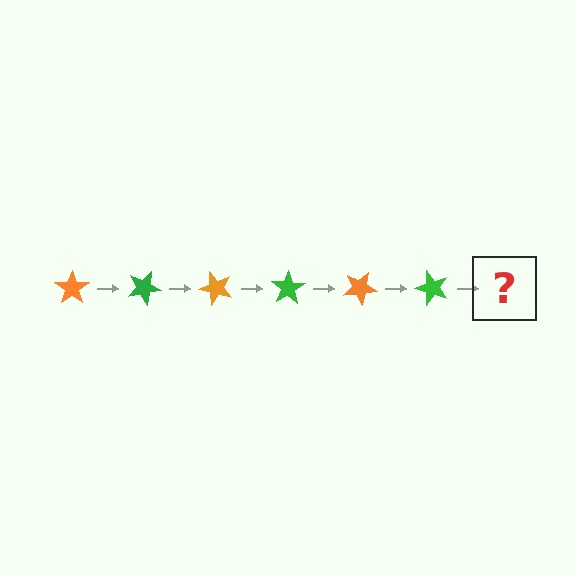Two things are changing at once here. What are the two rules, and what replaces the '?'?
The two rules are that it rotates 25 degrees each step and the color cycles through orange and green. The '?' should be an orange star, rotated 150 degrees from the start.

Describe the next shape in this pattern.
It should be an orange star, rotated 150 degrees from the start.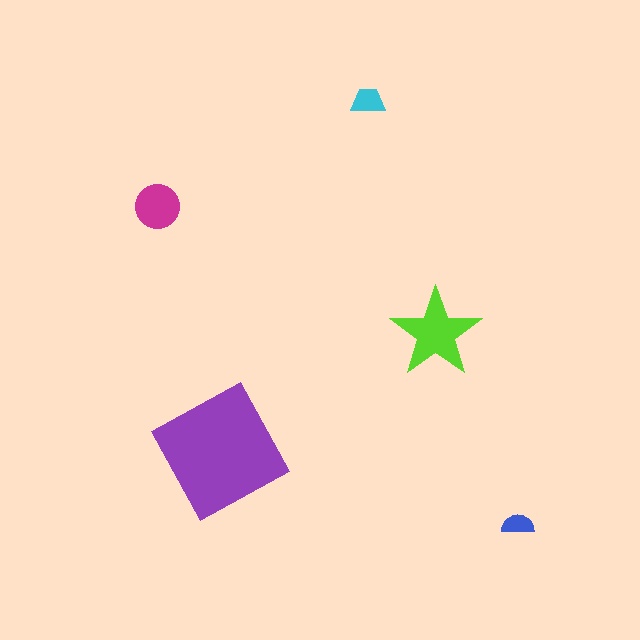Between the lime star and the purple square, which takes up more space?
The purple square.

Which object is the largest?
The purple square.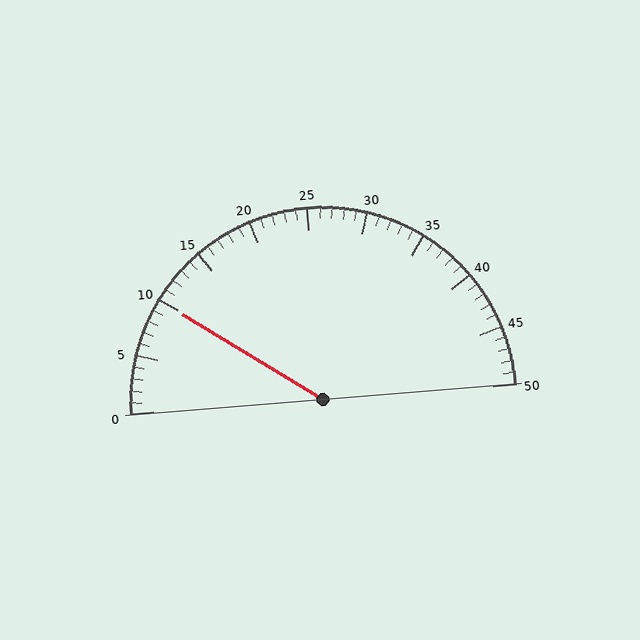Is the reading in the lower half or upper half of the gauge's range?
The reading is in the lower half of the range (0 to 50).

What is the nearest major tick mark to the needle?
The nearest major tick mark is 10.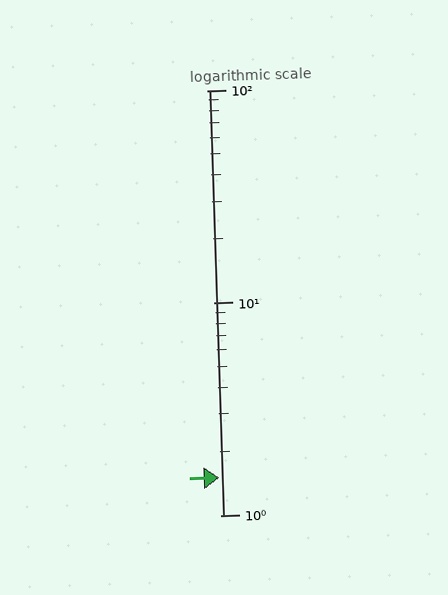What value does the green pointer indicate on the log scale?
The pointer indicates approximately 1.5.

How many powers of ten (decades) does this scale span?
The scale spans 2 decades, from 1 to 100.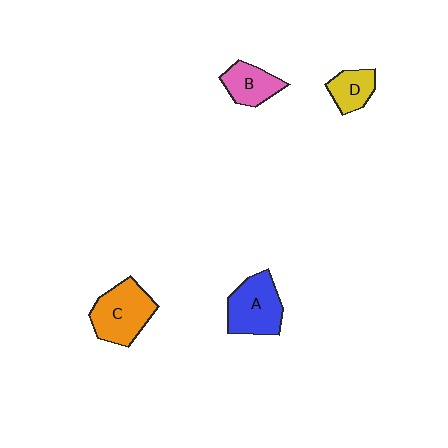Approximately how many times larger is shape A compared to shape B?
Approximately 1.5 times.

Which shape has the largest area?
Shape C (orange).